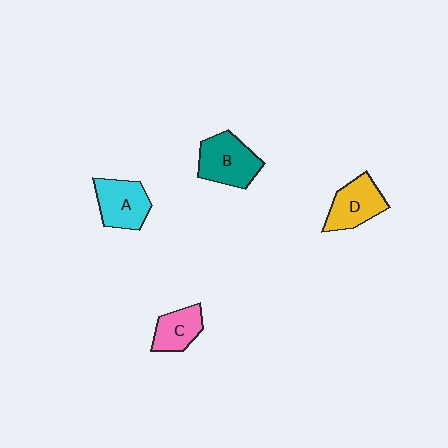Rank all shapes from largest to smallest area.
From largest to smallest: B (teal), A (cyan), D (yellow), C (pink).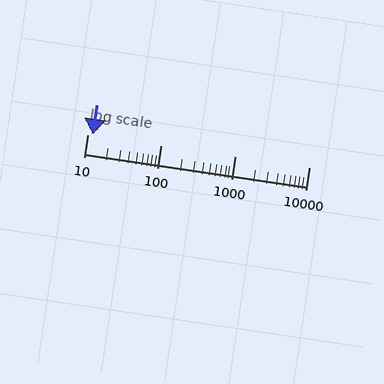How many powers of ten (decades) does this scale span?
The scale spans 3 decades, from 10 to 10000.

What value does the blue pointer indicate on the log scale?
The pointer indicates approximately 12.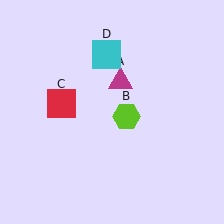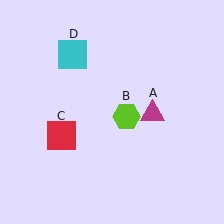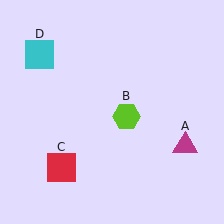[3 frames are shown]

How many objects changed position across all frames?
3 objects changed position: magenta triangle (object A), red square (object C), cyan square (object D).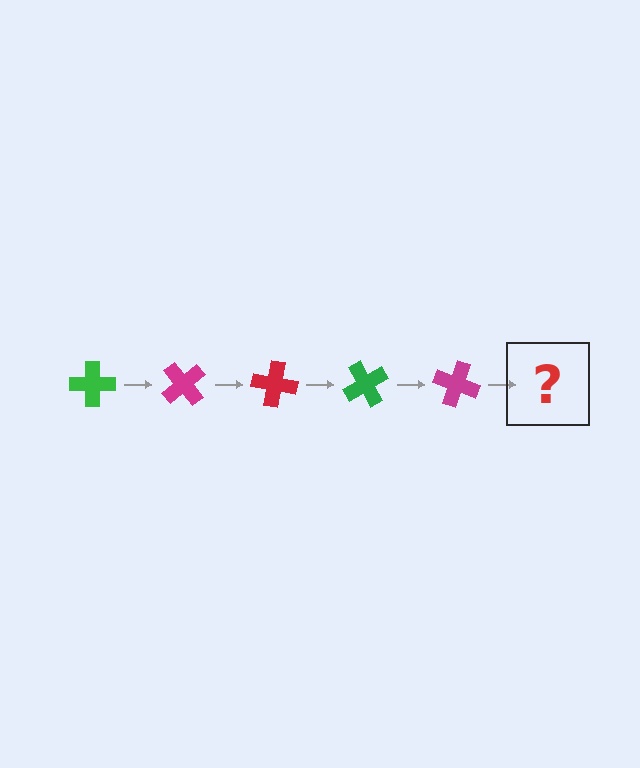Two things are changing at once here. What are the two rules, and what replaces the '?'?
The two rules are that it rotates 50 degrees each step and the color cycles through green, magenta, and red. The '?' should be a red cross, rotated 250 degrees from the start.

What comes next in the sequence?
The next element should be a red cross, rotated 250 degrees from the start.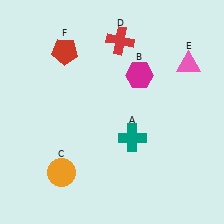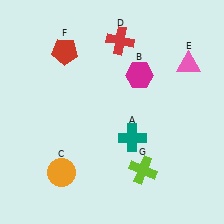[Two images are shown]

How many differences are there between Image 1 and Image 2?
There is 1 difference between the two images.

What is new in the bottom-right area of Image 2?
A lime cross (G) was added in the bottom-right area of Image 2.